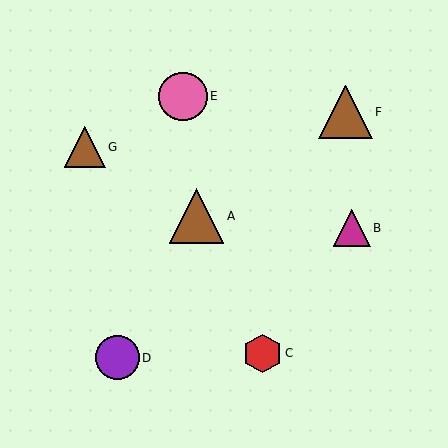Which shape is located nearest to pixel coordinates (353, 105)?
The brown triangle (labeled F) at (345, 112) is nearest to that location.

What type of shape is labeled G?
Shape G is a brown triangle.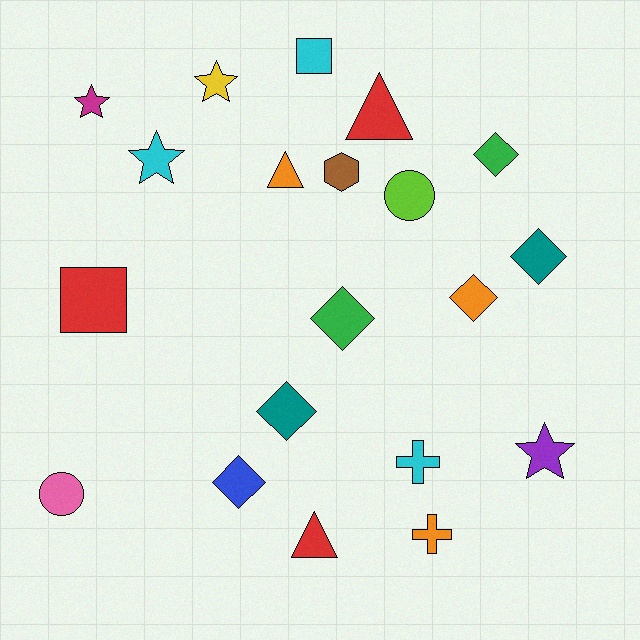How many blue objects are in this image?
There is 1 blue object.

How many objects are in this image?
There are 20 objects.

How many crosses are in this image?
There are 2 crosses.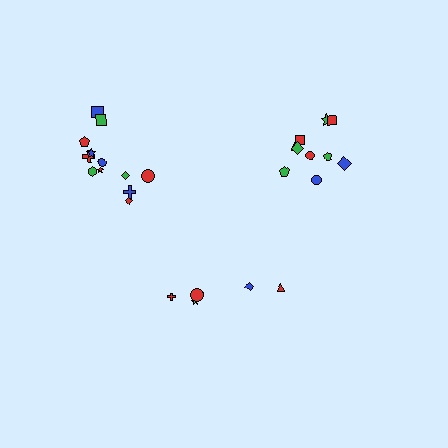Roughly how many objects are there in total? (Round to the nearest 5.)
Roughly 25 objects in total.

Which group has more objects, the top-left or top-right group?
The top-left group.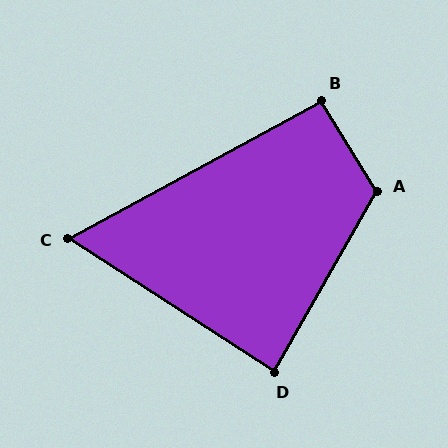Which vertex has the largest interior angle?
A, at approximately 119 degrees.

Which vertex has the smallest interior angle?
C, at approximately 61 degrees.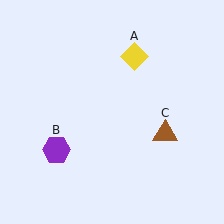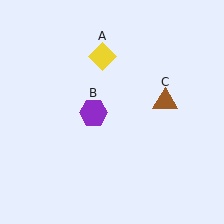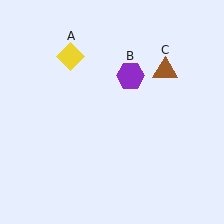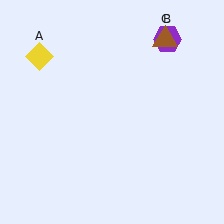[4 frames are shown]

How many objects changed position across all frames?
3 objects changed position: yellow diamond (object A), purple hexagon (object B), brown triangle (object C).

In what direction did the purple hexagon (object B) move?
The purple hexagon (object B) moved up and to the right.